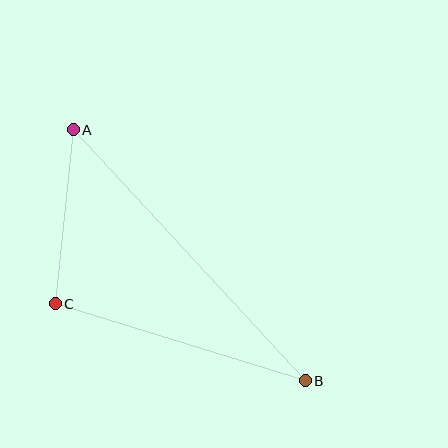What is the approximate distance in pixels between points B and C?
The distance between B and C is approximately 262 pixels.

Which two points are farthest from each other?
Points A and B are farthest from each other.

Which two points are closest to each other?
Points A and C are closest to each other.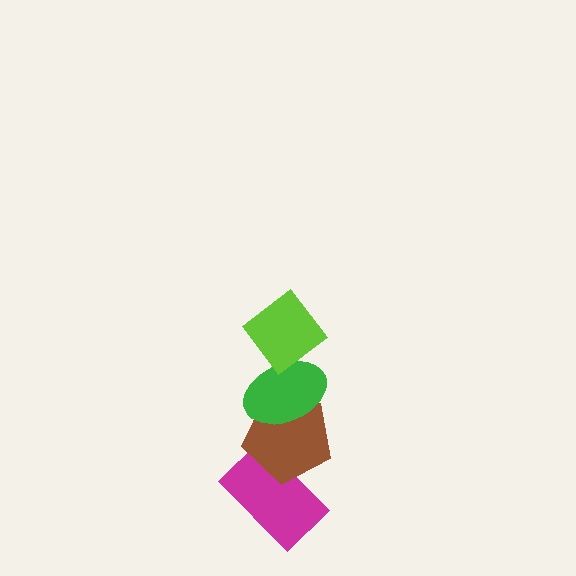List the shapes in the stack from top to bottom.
From top to bottom: the lime diamond, the green ellipse, the brown pentagon, the magenta rectangle.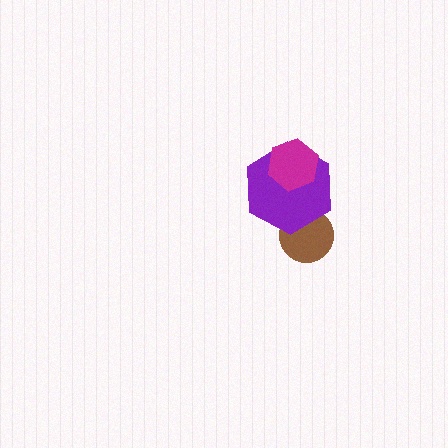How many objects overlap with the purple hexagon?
2 objects overlap with the purple hexagon.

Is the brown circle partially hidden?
Yes, it is partially covered by another shape.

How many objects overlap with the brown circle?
1 object overlaps with the brown circle.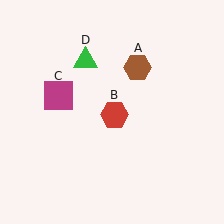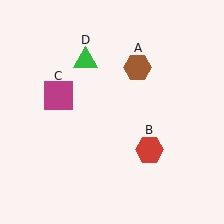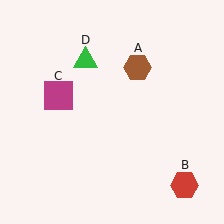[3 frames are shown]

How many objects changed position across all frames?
1 object changed position: red hexagon (object B).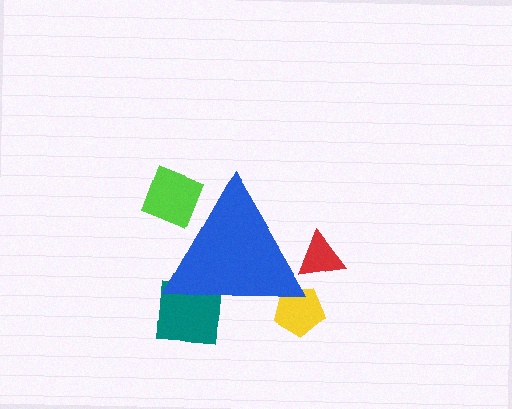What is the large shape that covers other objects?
A blue triangle.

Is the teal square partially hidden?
Yes, the teal square is partially hidden behind the blue triangle.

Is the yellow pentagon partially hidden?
Yes, the yellow pentagon is partially hidden behind the blue triangle.